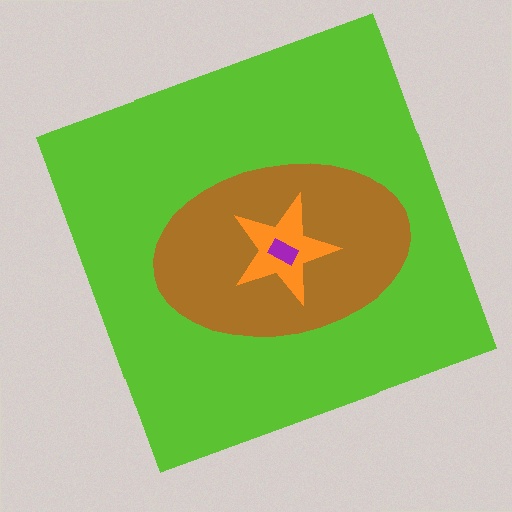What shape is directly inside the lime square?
The brown ellipse.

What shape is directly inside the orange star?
The purple rectangle.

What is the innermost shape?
The purple rectangle.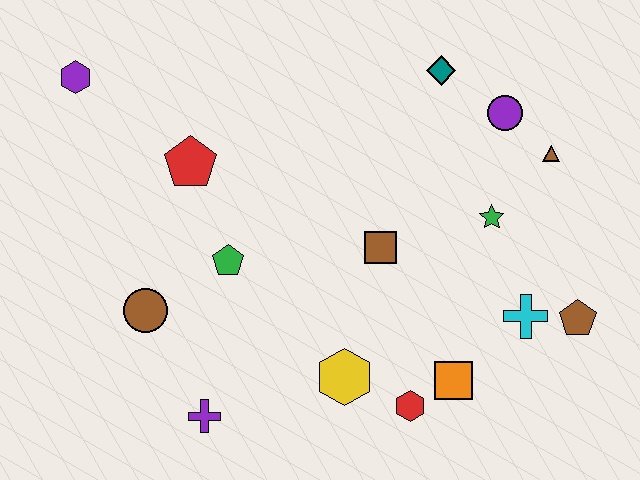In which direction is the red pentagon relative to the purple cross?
The red pentagon is above the purple cross.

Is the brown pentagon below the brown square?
Yes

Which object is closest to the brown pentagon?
The cyan cross is closest to the brown pentagon.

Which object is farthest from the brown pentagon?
The purple hexagon is farthest from the brown pentagon.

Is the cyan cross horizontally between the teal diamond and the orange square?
No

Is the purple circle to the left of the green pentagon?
No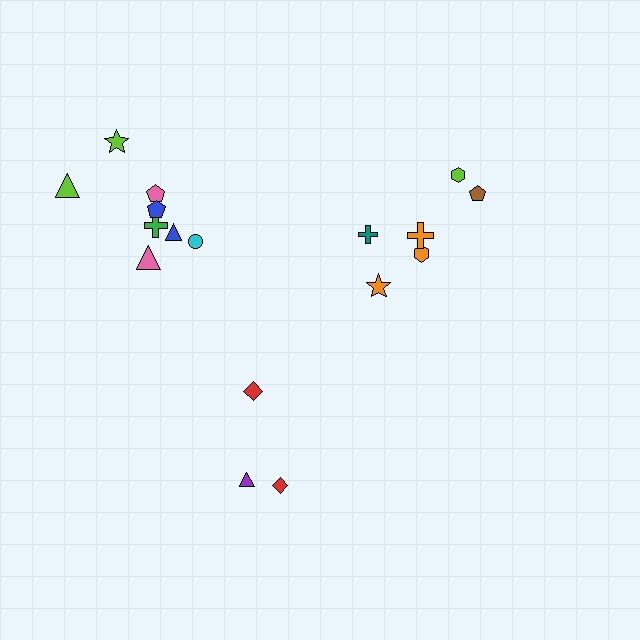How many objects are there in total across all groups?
There are 17 objects.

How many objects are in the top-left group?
There are 8 objects.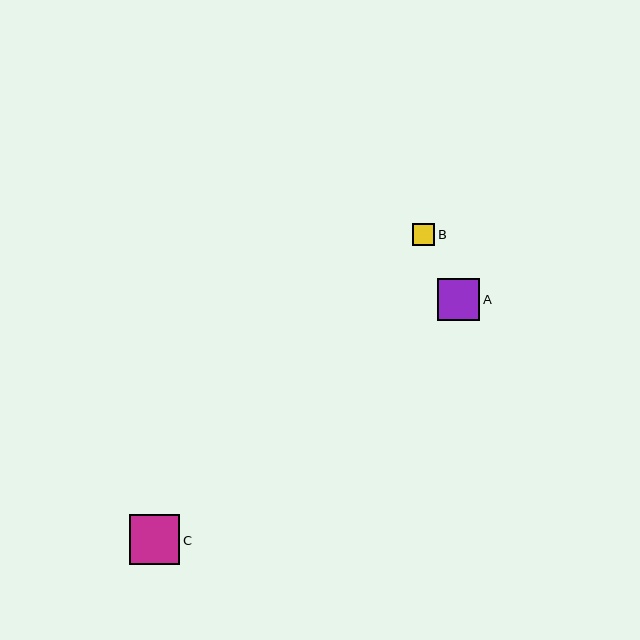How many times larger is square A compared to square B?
Square A is approximately 2.0 times the size of square B.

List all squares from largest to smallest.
From largest to smallest: C, A, B.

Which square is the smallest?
Square B is the smallest with a size of approximately 22 pixels.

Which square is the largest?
Square C is the largest with a size of approximately 50 pixels.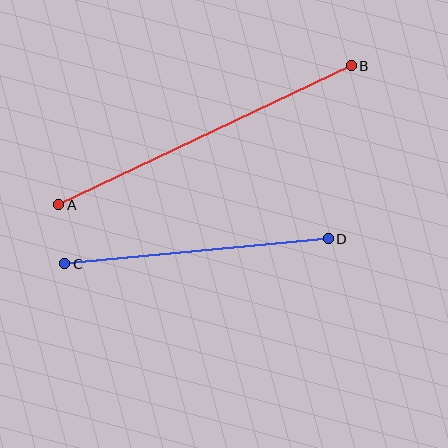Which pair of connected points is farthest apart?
Points A and B are farthest apart.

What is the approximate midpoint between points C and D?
The midpoint is at approximately (196, 251) pixels.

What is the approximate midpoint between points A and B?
The midpoint is at approximately (205, 135) pixels.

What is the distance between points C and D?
The distance is approximately 265 pixels.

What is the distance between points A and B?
The distance is approximately 324 pixels.